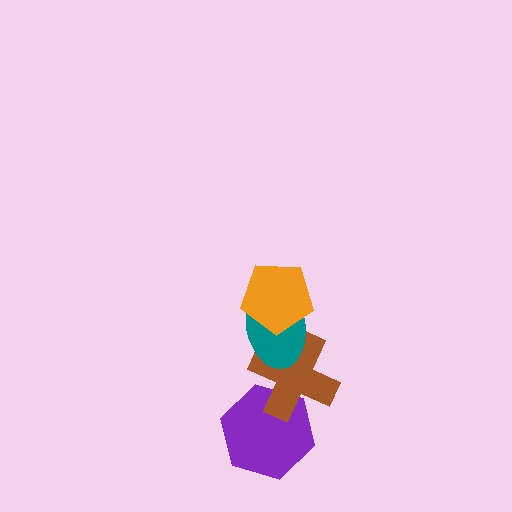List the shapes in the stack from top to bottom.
From top to bottom: the orange pentagon, the teal ellipse, the brown cross, the purple hexagon.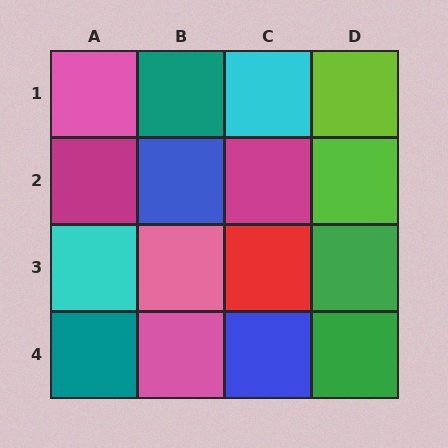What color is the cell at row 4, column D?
Green.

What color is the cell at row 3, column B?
Pink.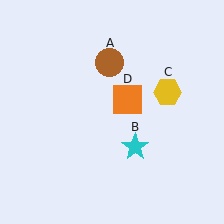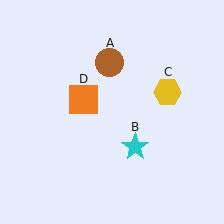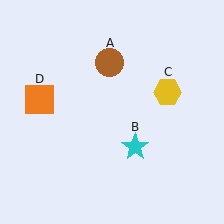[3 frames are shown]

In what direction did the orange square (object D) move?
The orange square (object D) moved left.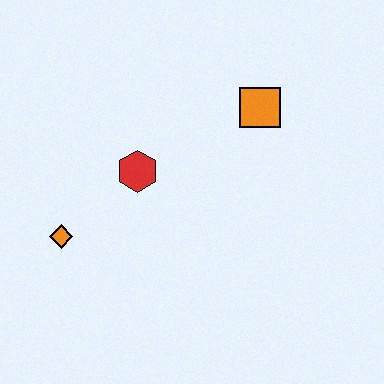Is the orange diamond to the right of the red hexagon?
No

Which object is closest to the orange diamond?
The red hexagon is closest to the orange diamond.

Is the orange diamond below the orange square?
Yes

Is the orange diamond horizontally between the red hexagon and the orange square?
No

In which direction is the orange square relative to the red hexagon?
The orange square is to the right of the red hexagon.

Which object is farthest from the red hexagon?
The orange square is farthest from the red hexagon.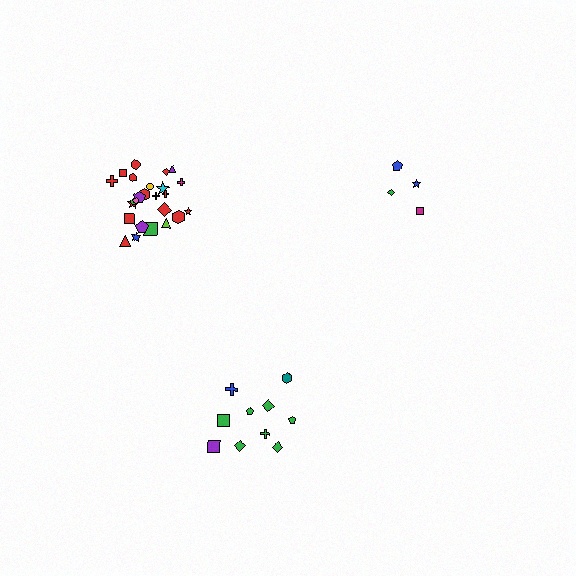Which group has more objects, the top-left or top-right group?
The top-left group.